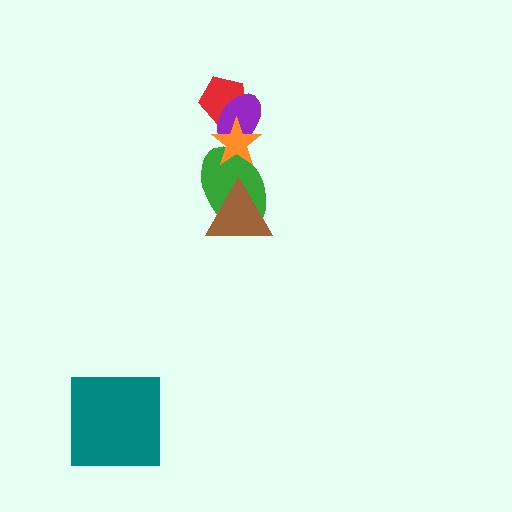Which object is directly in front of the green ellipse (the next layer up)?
The brown triangle is directly in front of the green ellipse.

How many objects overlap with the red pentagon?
2 objects overlap with the red pentagon.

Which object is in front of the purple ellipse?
The orange star is in front of the purple ellipse.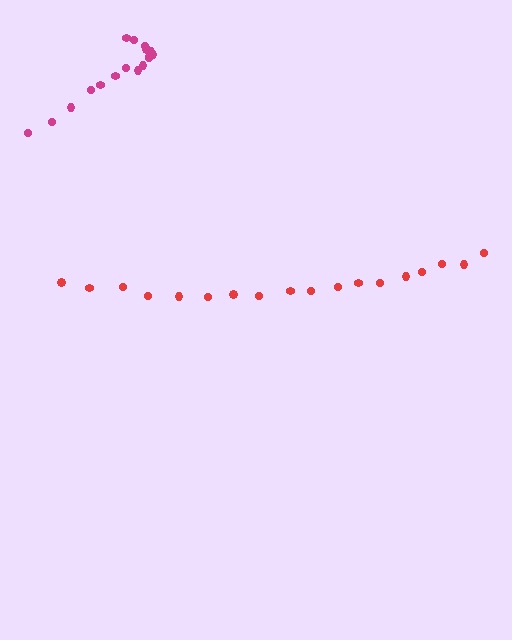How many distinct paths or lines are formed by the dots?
There are 2 distinct paths.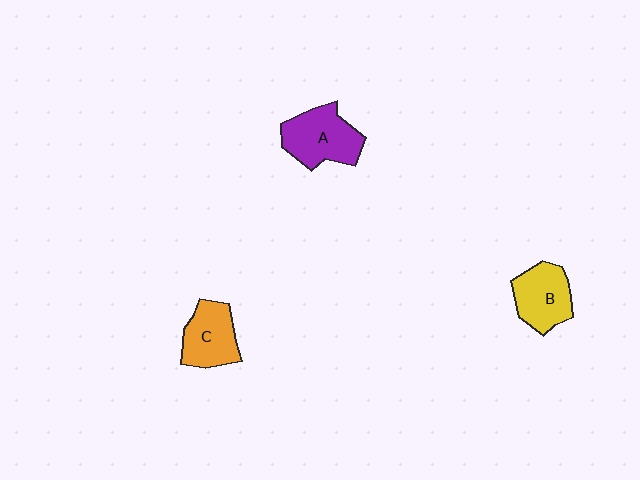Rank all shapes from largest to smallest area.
From largest to smallest: A (purple), B (yellow), C (orange).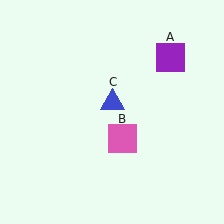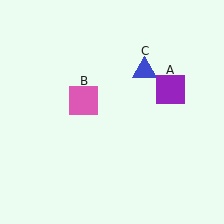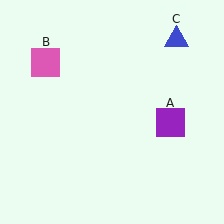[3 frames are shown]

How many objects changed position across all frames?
3 objects changed position: purple square (object A), pink square (object B), blue triangle (object C).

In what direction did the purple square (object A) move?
The purple square (object A) moved down.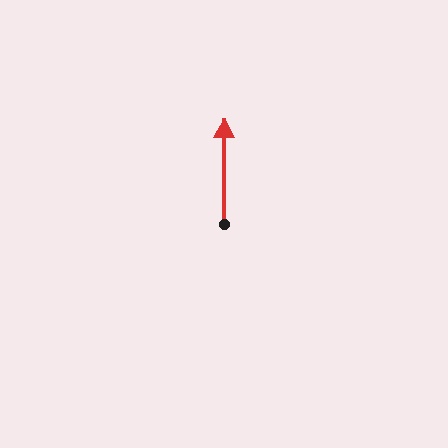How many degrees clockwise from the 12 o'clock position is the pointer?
Approximately 0 degrees.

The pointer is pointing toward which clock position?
Roughly 12 o'clock.